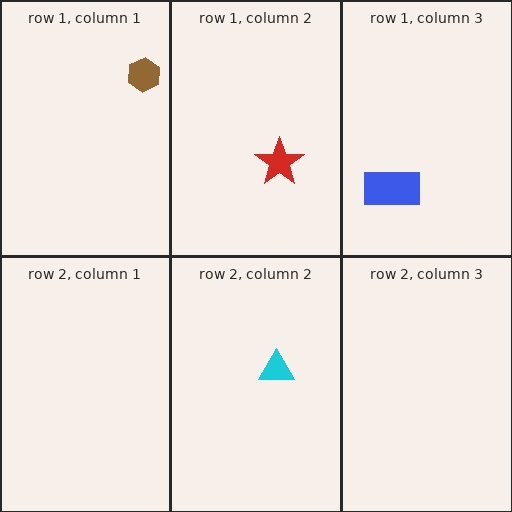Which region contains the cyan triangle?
The row 2, column 2 region.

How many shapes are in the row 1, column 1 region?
1.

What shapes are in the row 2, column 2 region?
The cyan triangle.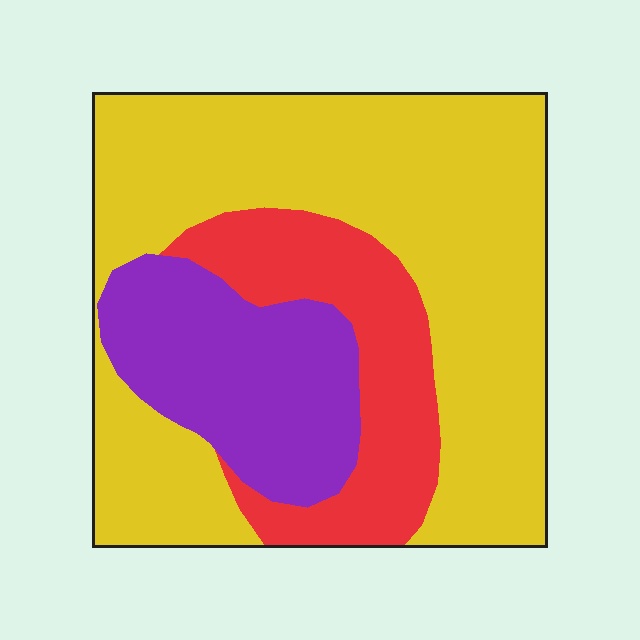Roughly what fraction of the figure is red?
Red takes up less than a quarter of the figure.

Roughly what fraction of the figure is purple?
Purple takes up about one fifth (1/5) of the figure.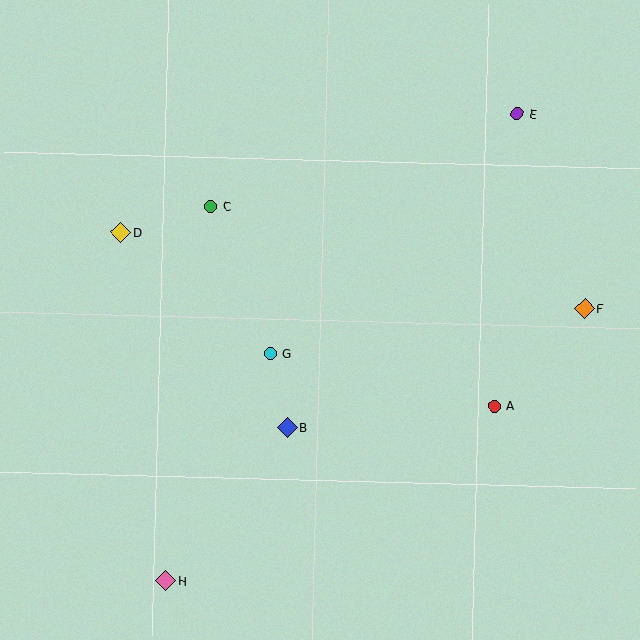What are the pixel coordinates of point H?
Point H is at (166, 581).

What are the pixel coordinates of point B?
Point B is at (288, 427).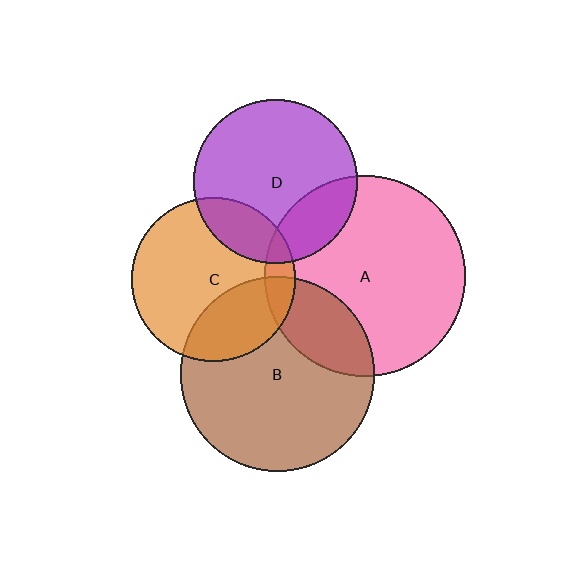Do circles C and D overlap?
Yes.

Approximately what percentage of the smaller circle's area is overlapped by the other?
Approximately 20%.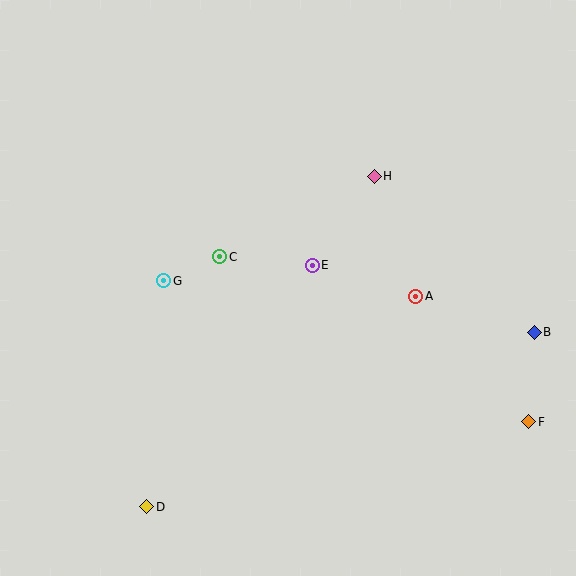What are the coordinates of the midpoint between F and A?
The midpoint between F and A is at (472, 359).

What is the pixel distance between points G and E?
The distance between G and E is 149 pixels.